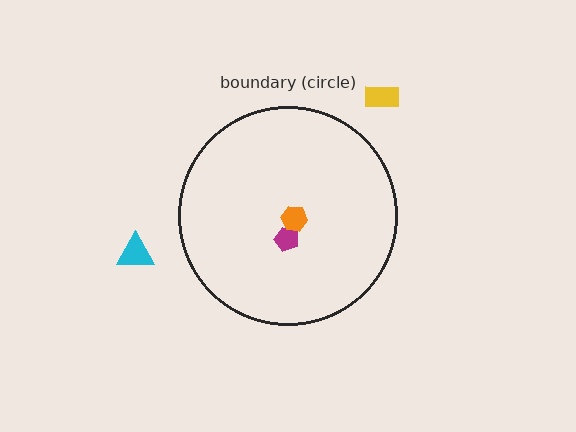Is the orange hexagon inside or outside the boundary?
Inside.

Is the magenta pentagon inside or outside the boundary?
Inside.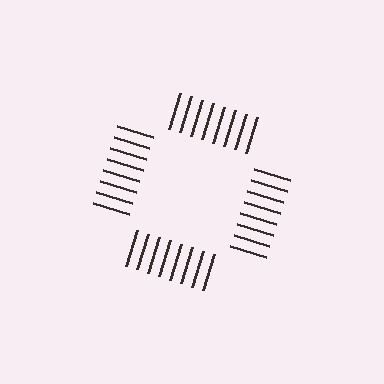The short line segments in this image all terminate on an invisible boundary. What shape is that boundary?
An illusory square — the line segments terminate on its edges but no continuous stroke is drawn.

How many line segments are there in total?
32 — 8 along each of the 4 edges.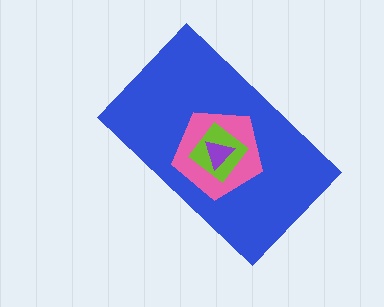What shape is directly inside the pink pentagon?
The lime diamond.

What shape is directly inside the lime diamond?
The purple triangle.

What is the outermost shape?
The blue rectangle.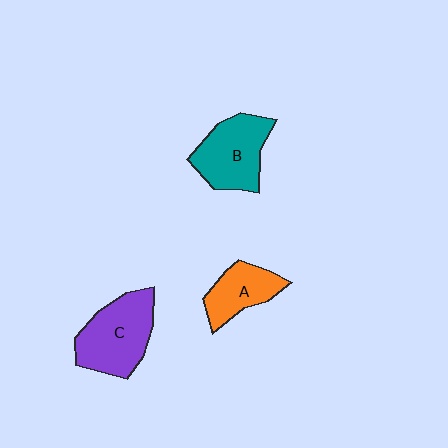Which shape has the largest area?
Shape C (purple).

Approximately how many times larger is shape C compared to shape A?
Approximately 1.5 times.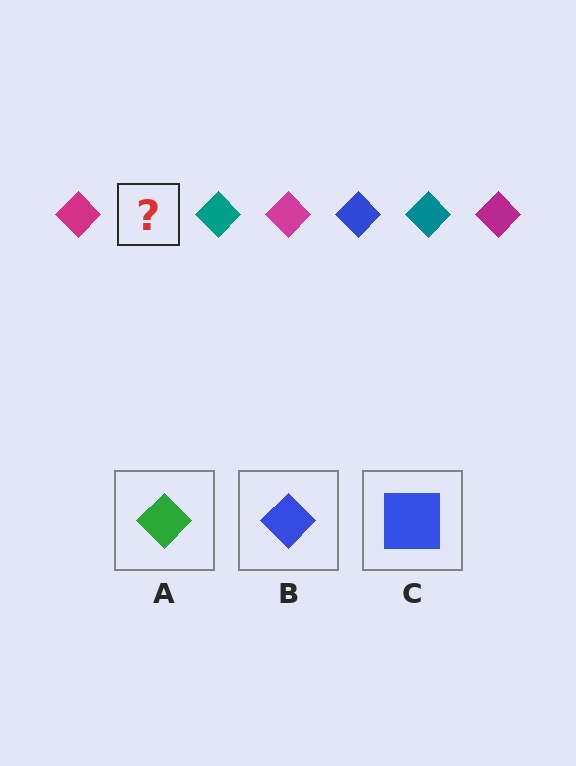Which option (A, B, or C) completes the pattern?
B.